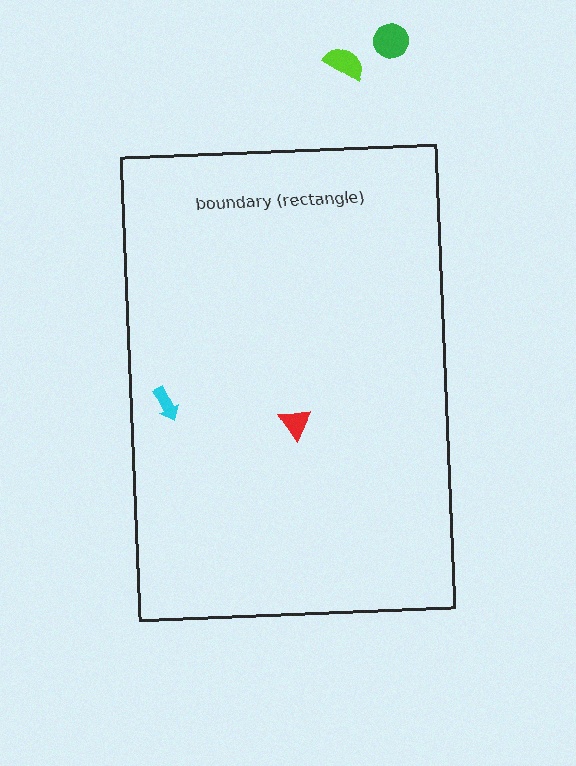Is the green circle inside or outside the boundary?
Outside.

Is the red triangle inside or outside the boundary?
Inside.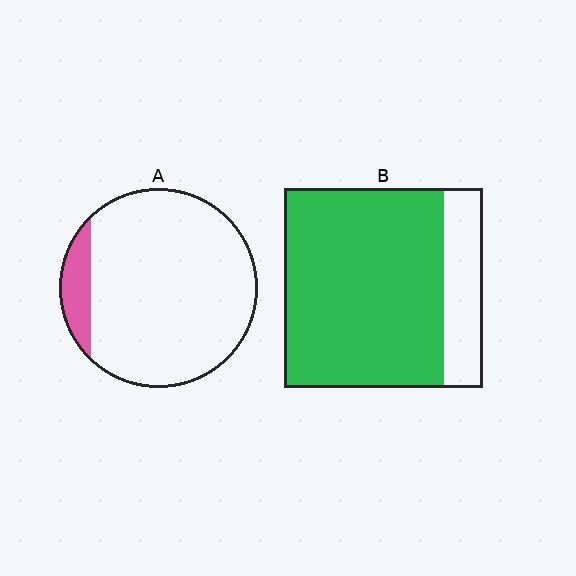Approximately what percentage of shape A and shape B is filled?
A is approximately 10% and B is approximately 80%.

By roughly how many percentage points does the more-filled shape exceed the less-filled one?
By roughly 70 percentage points (B over A).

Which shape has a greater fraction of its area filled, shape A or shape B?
Shape B.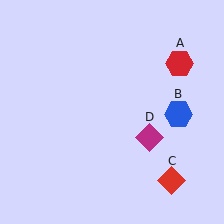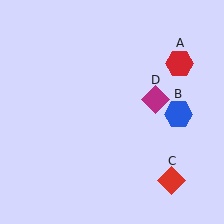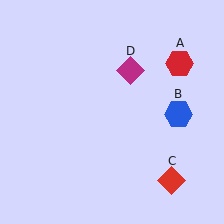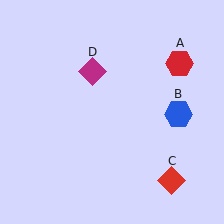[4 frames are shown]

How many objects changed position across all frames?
1 object changed position: magenta diamond (object D).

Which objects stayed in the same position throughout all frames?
Red hexagon (object A) and blue hexagon (object B) and red diamond (object C) remained stationary.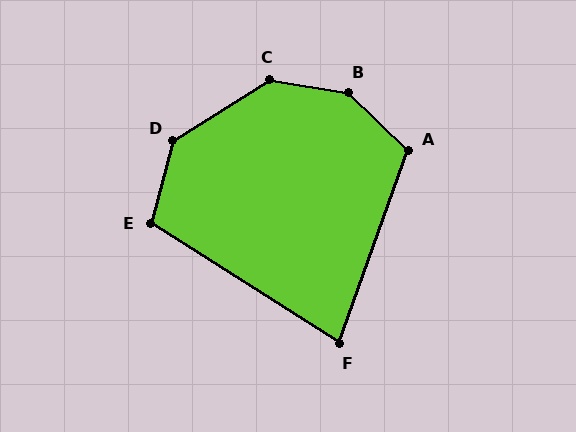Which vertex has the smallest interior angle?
F, at approximately 77 degrees.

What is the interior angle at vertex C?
Approximately 139 degrees (obtuse).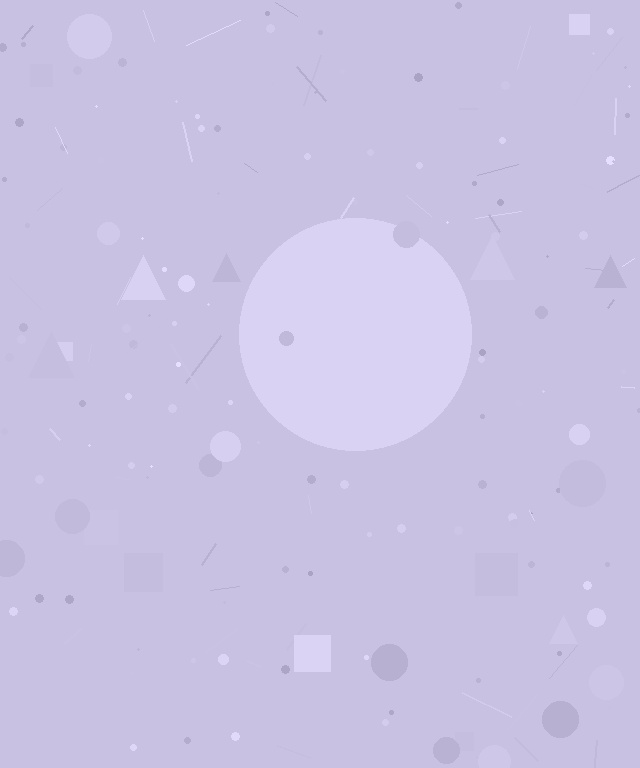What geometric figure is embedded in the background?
A circle is embedded in the background.